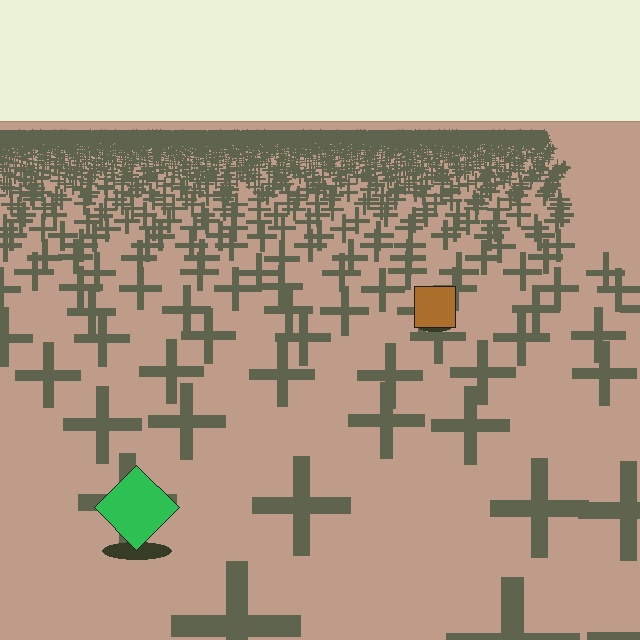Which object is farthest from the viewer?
The brown square is farthest from the viewer. It appears smaller and the ground texture around it is denser.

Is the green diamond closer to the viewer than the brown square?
Yes. The green diamond is closer — you can tell from the texture gradient: the ground texture is coarser near it.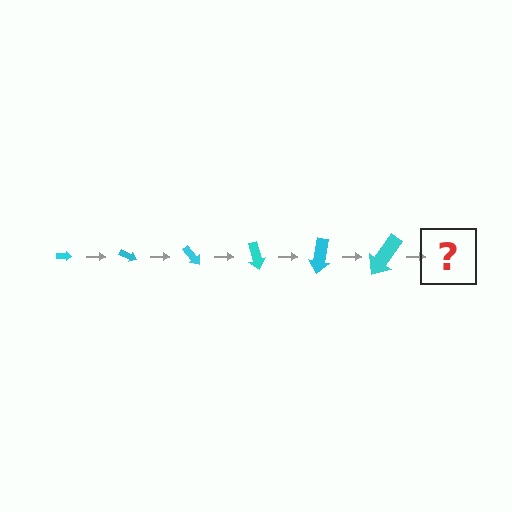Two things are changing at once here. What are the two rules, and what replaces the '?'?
The two rules are that the arrow grows larger each step and it rotates 25 degrees each step. The '?' should be an arrow, larger than the previous one and rotated 150 degrees from the start.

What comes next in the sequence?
The next element should be an arrow, larger than the previous one and rotated 150 degrees from the start.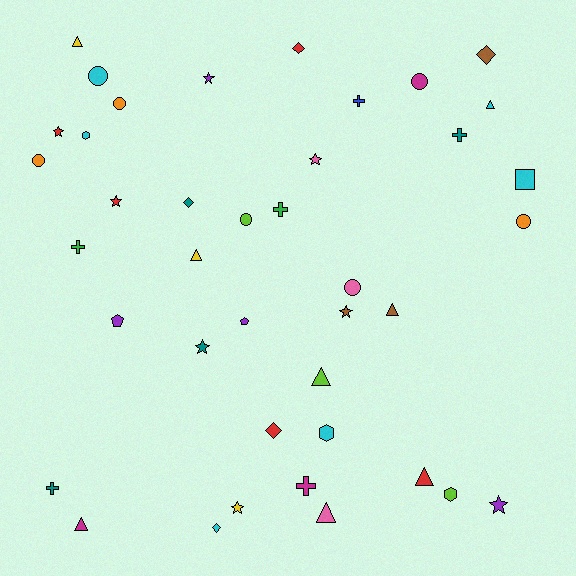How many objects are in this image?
There are 40 objects.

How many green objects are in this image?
There are 2 green objects.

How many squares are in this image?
There is 1 square.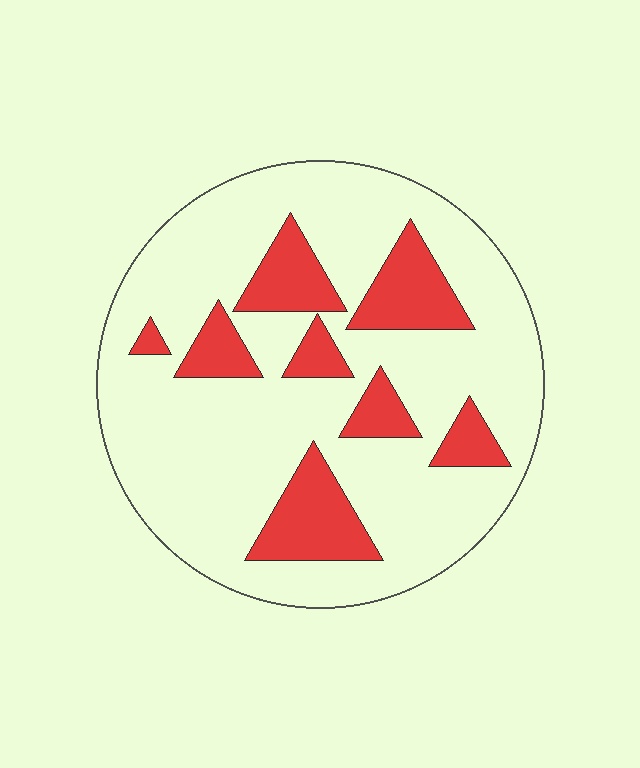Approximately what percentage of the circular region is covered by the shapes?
Approximately 20%.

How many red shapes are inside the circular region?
8.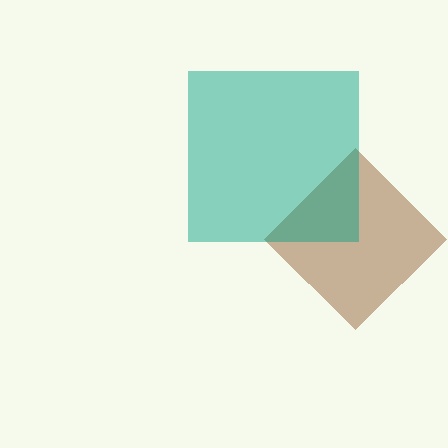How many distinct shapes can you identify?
There are 2 distinct shapes: a brown diamond, a teal square.